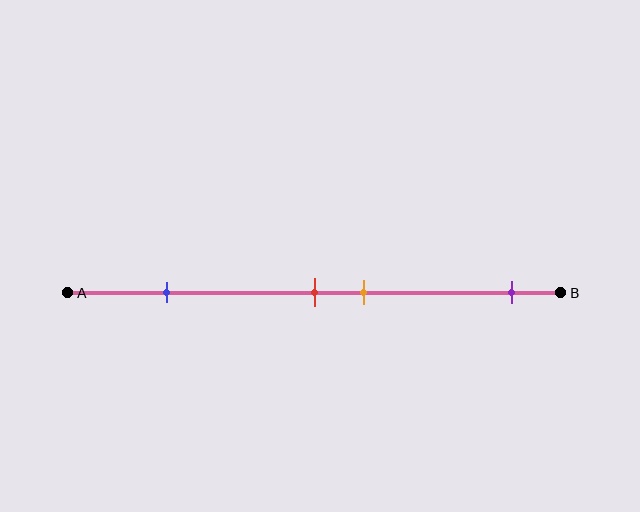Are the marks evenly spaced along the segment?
No, the marks are not evenly spaced.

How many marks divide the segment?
There are 4 marks dividing the segment.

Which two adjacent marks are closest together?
The red and orange marks are the closest adjacent pair.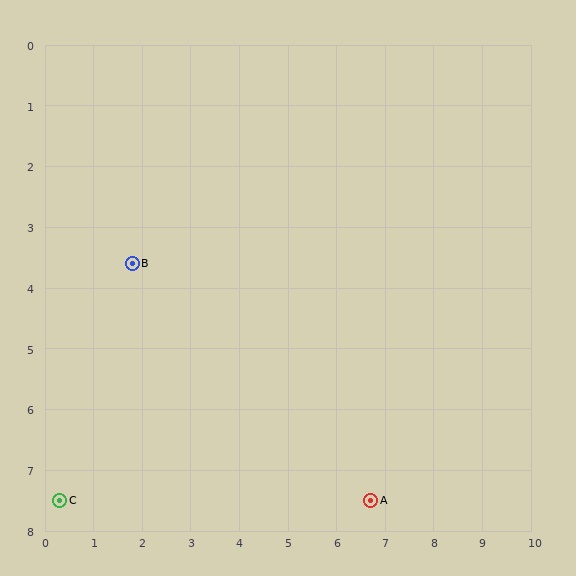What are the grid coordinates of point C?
Point C is at approximately (0.3, 7.5).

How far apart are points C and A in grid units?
Points C and A are about 6.4 grid units apart.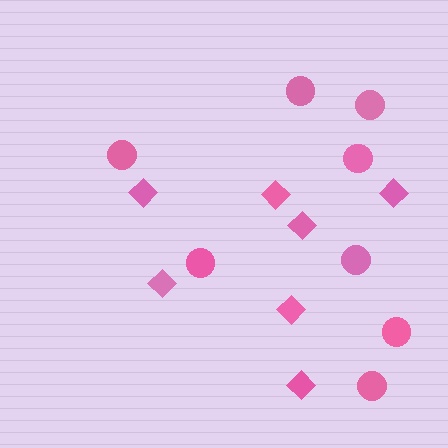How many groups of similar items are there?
There are 2 groups: one group of circles (8) and one group of diamonds (7).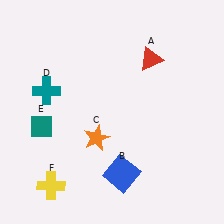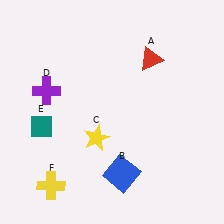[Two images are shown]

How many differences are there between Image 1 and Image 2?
There are 2 differences between the two images.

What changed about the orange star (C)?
In Image 1, C is orange. In Image 2, it changed to yellow.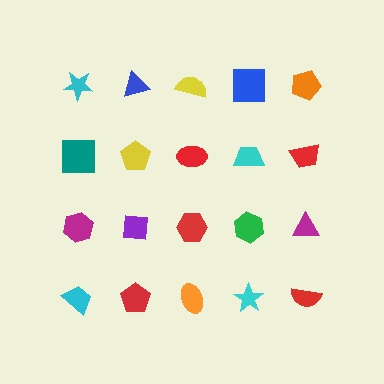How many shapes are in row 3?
5 shapes.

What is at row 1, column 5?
An orange pentagon.